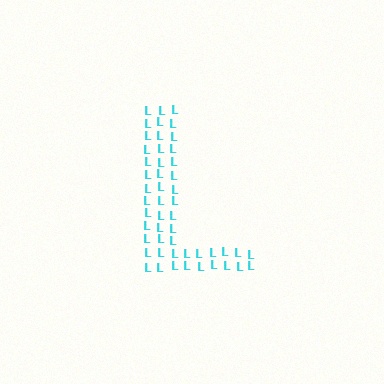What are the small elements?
The small elements are letter L's.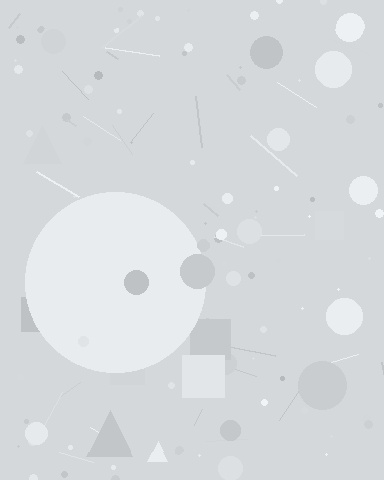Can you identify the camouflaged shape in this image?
The camouflaged shape is a circle.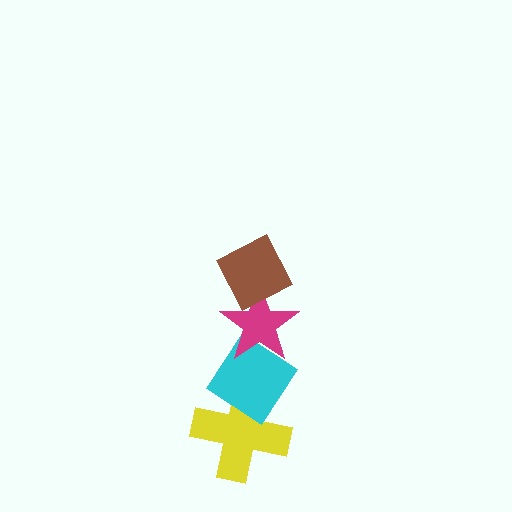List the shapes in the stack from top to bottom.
From top to bottom: the brown diamond, the magenta star, the cyan diamond, the yellow cross.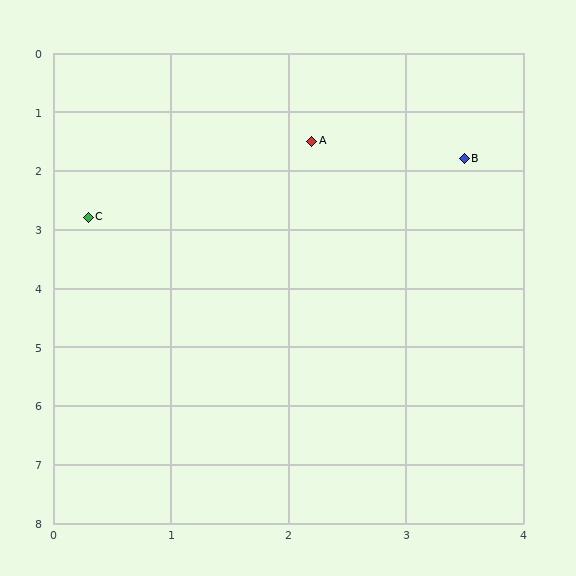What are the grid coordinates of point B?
Point B is at approximately (3.5, 1.8).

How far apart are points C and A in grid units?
Points C and A are about 2.3 grid units apart.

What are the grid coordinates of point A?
Point A is at approximately (2.2, 1.5).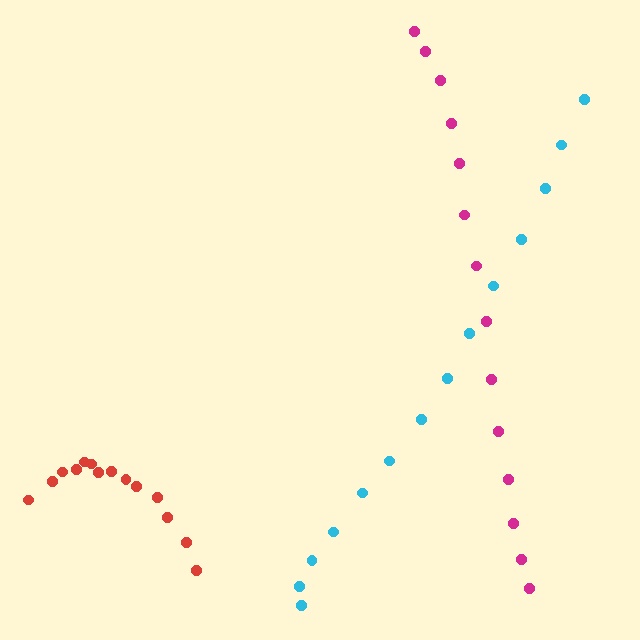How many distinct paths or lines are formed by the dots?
There are 3 distinct paths.